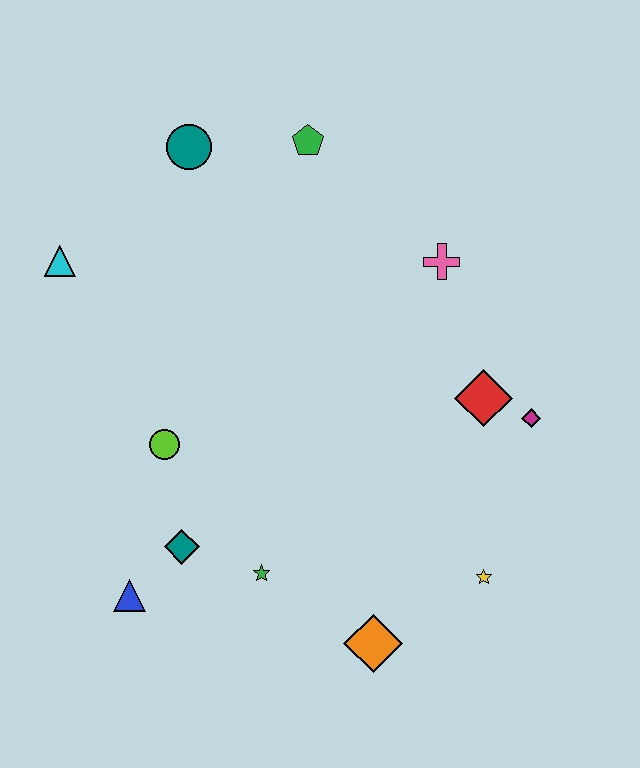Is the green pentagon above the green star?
Yes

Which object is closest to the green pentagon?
The teal circle is closest to the green pentagon.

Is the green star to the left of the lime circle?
No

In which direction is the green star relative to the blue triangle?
The green star is to the right of the blue triangle.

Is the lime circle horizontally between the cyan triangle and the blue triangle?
No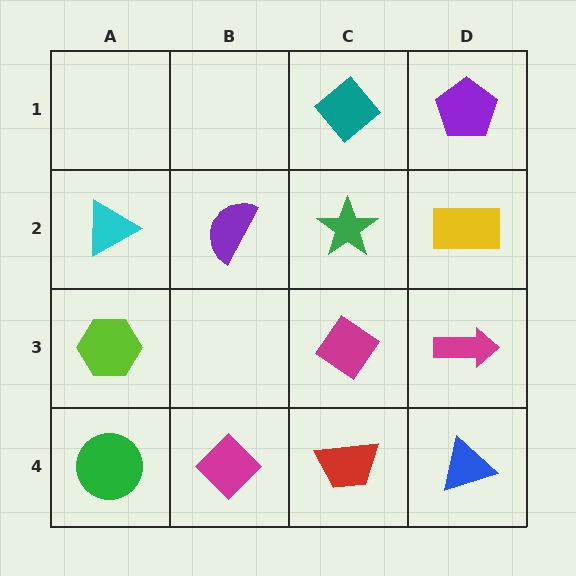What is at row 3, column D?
A magenta arrow.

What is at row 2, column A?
A cyan triangle.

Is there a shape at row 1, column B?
No, that cell is empty.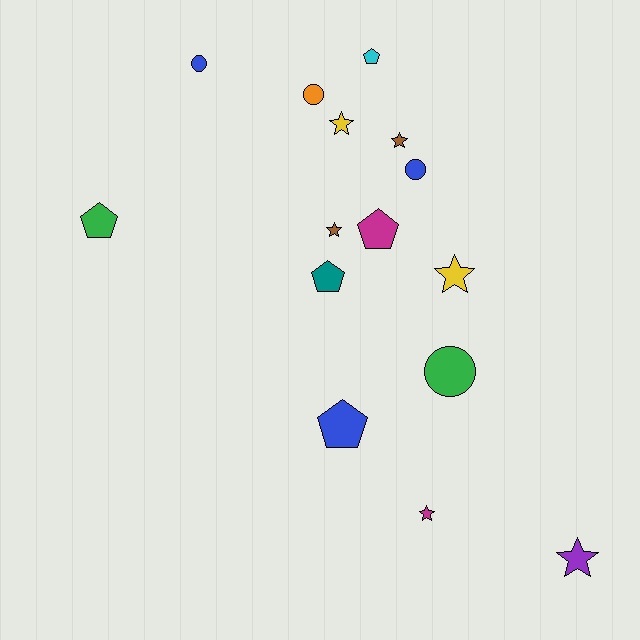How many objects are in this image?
There are 15 objects.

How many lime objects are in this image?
There are no lime objects.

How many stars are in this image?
There are 6 stars.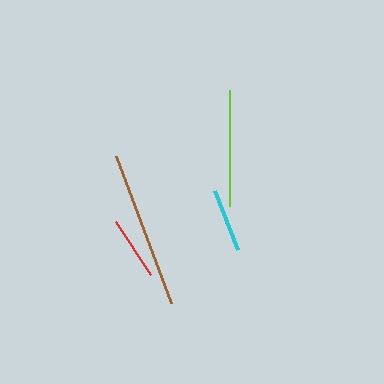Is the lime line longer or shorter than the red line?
The lime line is longer than the red line.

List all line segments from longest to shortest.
From longest to shortest: brown, lime, cyan, red.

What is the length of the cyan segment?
The cyan segment is approximately 63 pixels long.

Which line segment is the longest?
The brown line is the longest at approximately 157 pixels.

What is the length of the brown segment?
The brown segment is approximately 157 pixels long.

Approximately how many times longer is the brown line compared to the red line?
The brown line is approximately 2.5 times the length of the red line.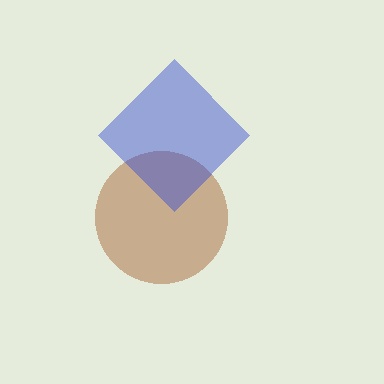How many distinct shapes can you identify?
There are 2 distinct shapes: a brown circle, a blue diamond.